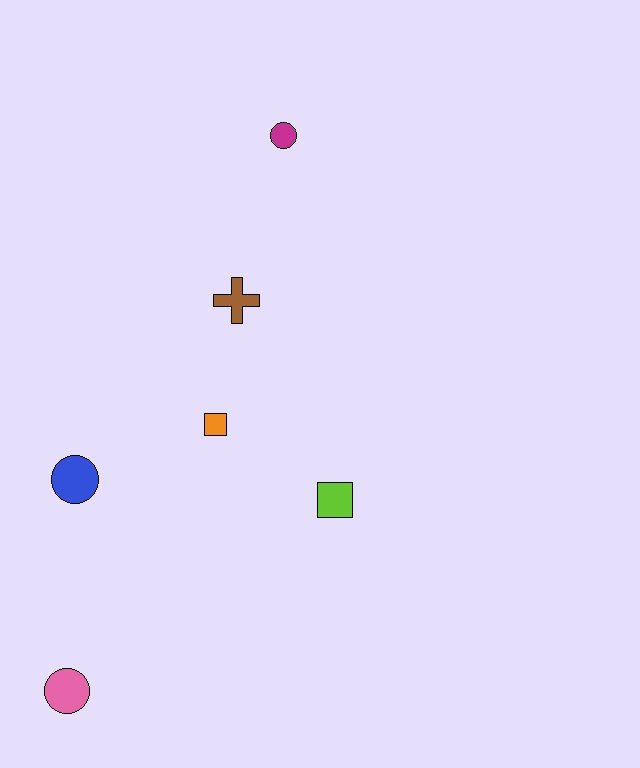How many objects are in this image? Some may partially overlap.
There are 6 objects.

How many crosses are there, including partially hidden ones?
There is 1 cross.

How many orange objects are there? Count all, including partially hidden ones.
There is 1 orange object.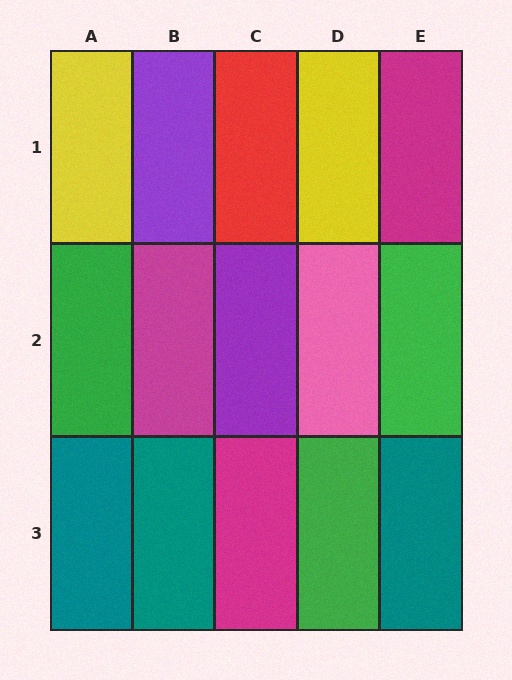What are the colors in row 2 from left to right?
Green, magenta, purple, pink, green.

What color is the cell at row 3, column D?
Green.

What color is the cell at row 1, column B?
Purple.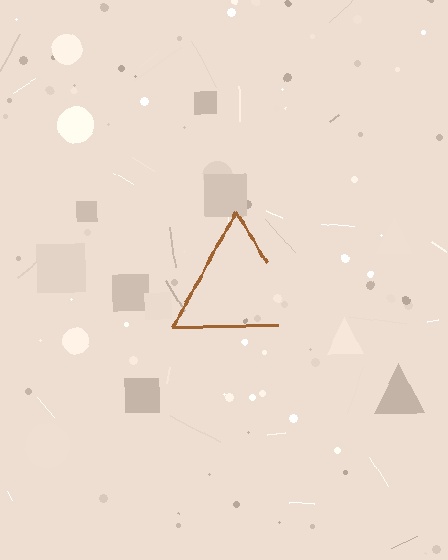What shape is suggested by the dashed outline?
The dashed outline suggests a triangle.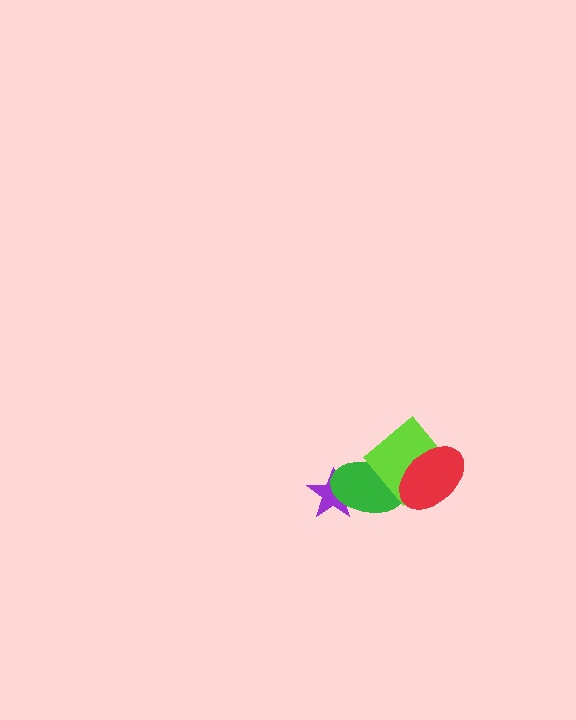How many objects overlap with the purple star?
1 object overlaps with the purple star.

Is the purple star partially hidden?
Yes, it is partially covered by another shape.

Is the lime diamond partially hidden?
Yes, it is partially covered by another shape.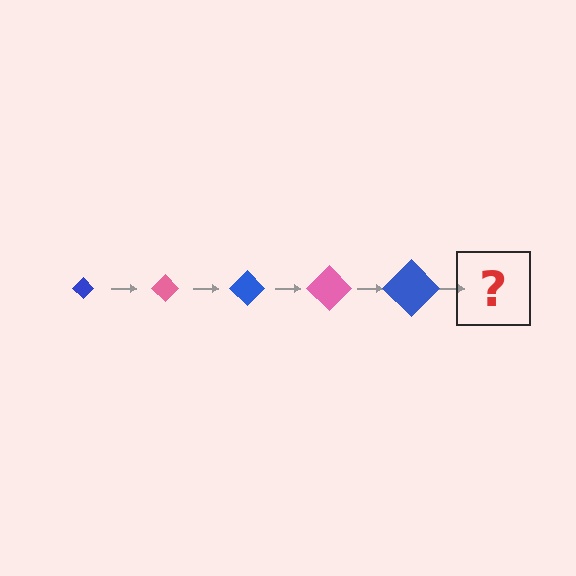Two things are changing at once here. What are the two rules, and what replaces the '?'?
The two rules are that the diamond grows larger each step and the color cycles through blue and pink. The '?' should be a pink diamond, larger than the previous one.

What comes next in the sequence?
The next element should be a pink diamond, larger than the previous one.